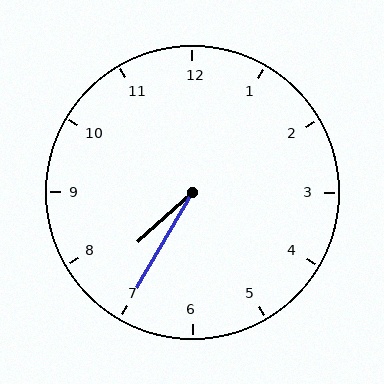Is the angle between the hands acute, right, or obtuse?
It is acute.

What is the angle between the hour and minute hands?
Approximately 18 degrees.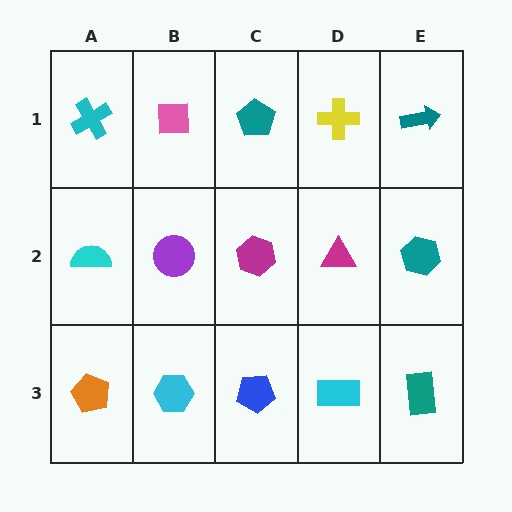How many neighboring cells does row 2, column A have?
3.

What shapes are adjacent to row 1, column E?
A teal hexagon (row 2, column E), a yellow cross (row 1, column D).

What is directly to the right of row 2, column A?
A purple circle.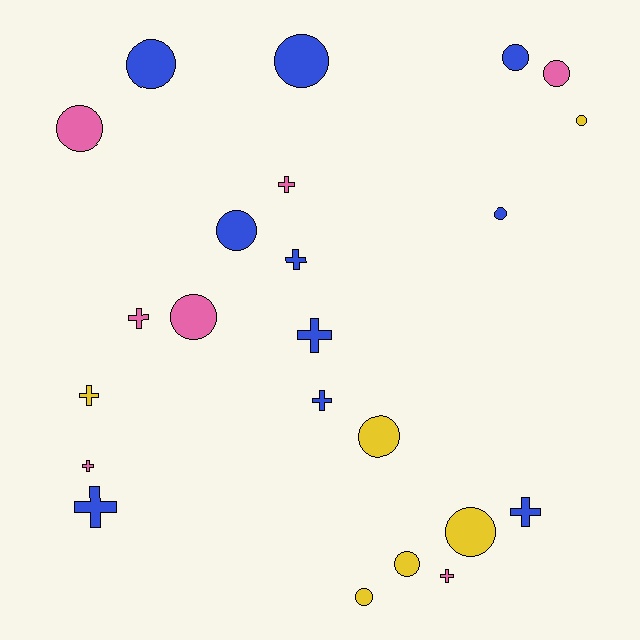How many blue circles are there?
There are 5 blue circles.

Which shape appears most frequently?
Circle, with 13 objects.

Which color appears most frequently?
Blue, with 10 objects.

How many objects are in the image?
There are 23 objects.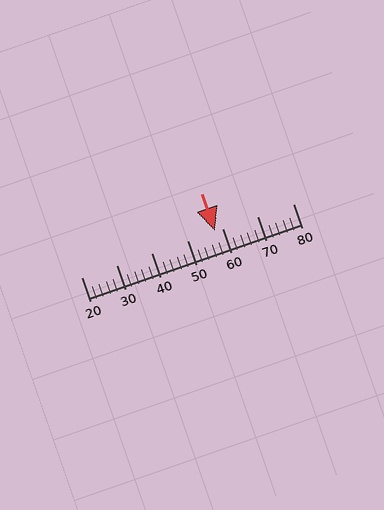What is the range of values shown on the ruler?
The ruler shows values from 20 to 80.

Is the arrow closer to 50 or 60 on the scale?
The arrow is closer to 60.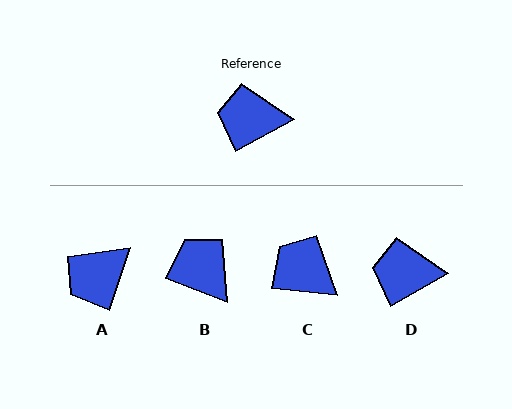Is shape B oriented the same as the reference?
No, it is off by about 50 degrees.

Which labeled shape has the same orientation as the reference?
D.